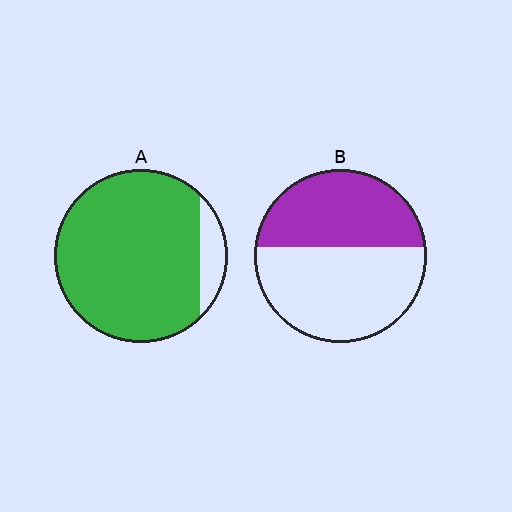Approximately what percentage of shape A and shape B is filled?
A is approximately 90% and B is approximately 45%.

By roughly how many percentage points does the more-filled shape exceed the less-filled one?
By roughly 45 percentage points (A over B).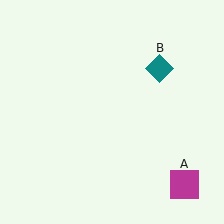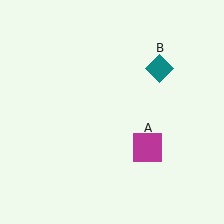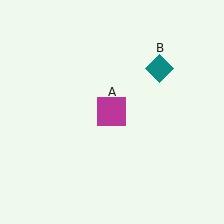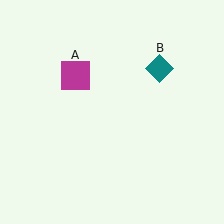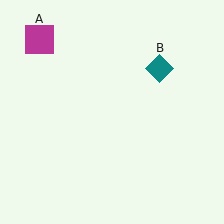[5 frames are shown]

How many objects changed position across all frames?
1 object changed position: magenta square (object A).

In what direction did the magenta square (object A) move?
The magenta square (object A) moved up and to the left.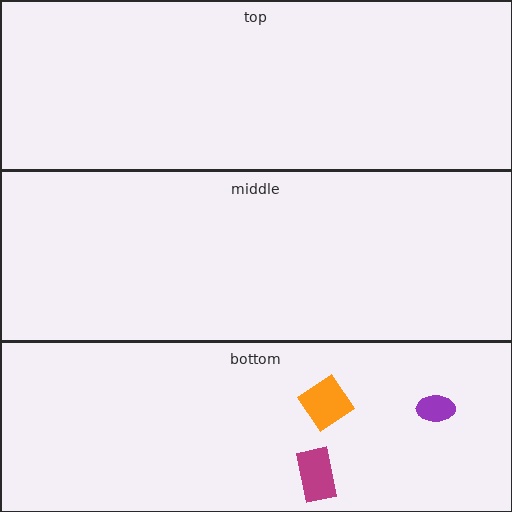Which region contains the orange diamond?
The bottom region.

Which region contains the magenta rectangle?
The bottom region.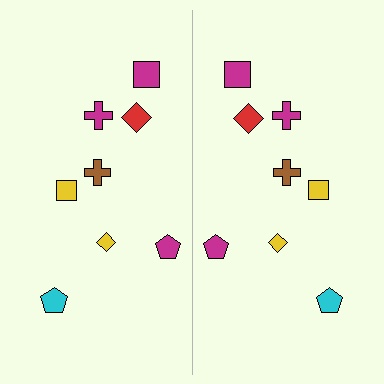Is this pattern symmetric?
Yes, this pattern has bilateral (reflection) symmetry.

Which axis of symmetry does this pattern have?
The pattern has a vertical axis of symmetry running through the center of the image.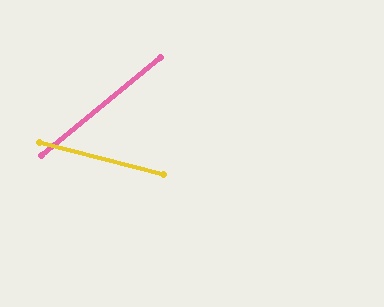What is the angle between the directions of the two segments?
Approximately 54 degrees.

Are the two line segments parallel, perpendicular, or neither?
Neither parallel nor perpendicular — they differ by about 54°.